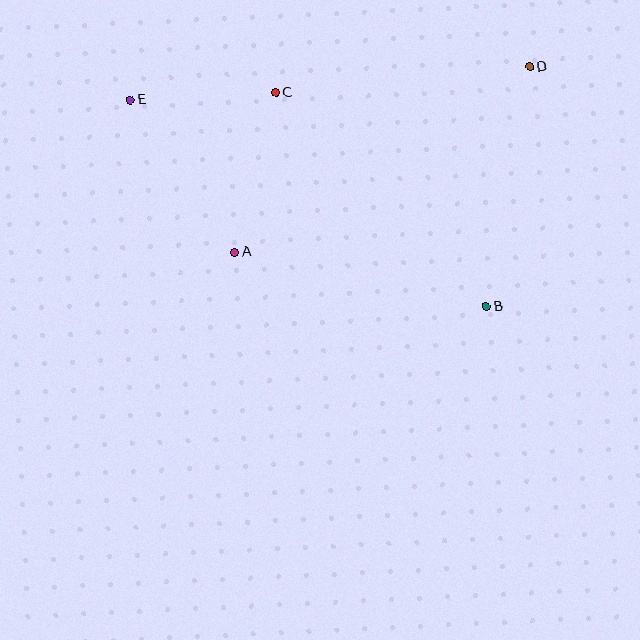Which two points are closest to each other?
Points C and E are closest to each other.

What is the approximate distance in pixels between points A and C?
The distance between A and C is approximately 165 pixels.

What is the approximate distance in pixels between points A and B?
The distance between A and B is approximately 257 pixels.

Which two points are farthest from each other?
Points B and E are farthest from each other.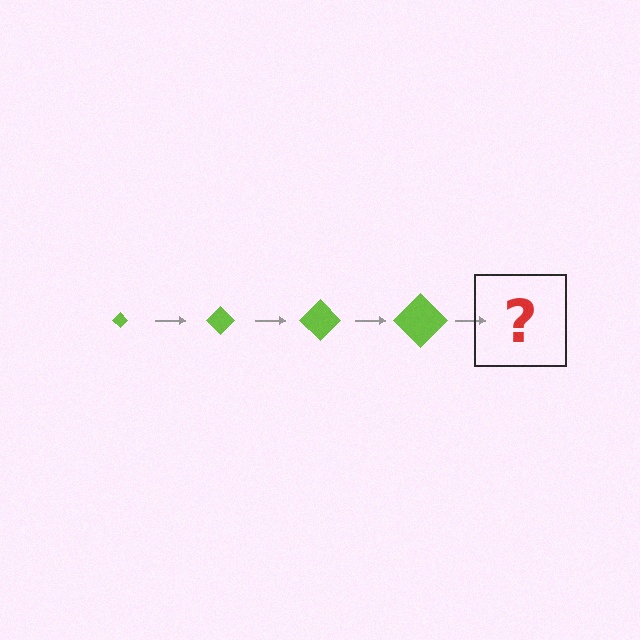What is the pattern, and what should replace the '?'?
The pattern is that the diamond gets progressively larger each step. The '?' should be a lime diamond, larger than the previous one.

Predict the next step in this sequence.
The next step is a lime diamond, larger than the previous one.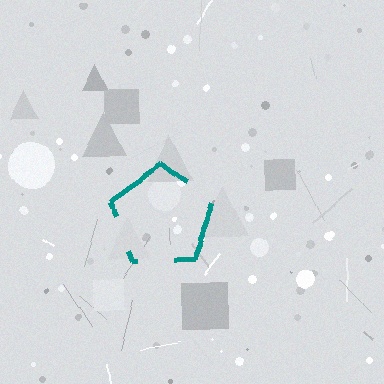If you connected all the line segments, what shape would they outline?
They would outline a pentagon.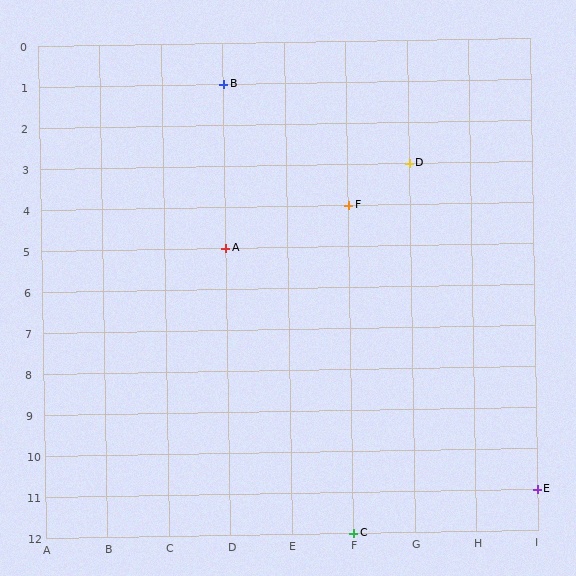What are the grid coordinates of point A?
Point A is at grid coordinates (D, 5).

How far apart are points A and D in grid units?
Points A and D are 3 columns and 2 rows apart (about 3.6 grid units diagonally).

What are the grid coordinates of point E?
Point E is at grid coordinates (I, 11).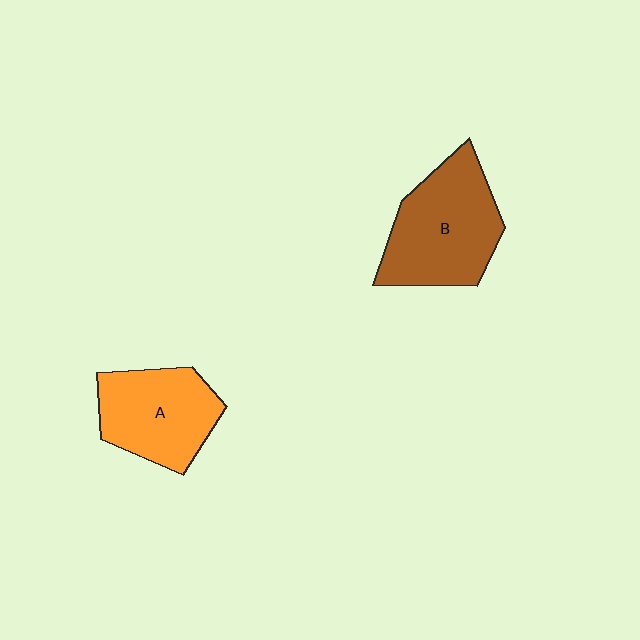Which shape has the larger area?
Shape B (brown).